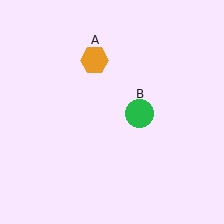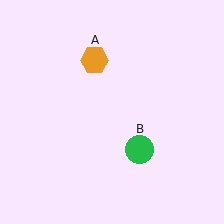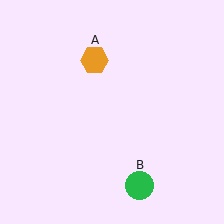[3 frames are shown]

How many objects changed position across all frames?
1 object changed position: green circle (object B).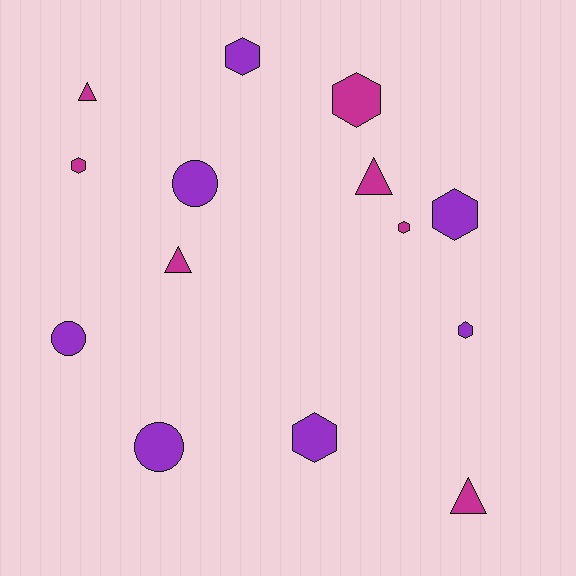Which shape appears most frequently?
Hexagon, with 7 objects.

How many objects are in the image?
There are 14 objects.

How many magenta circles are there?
There are no magenta circles.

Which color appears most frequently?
Purple, with 7 objects.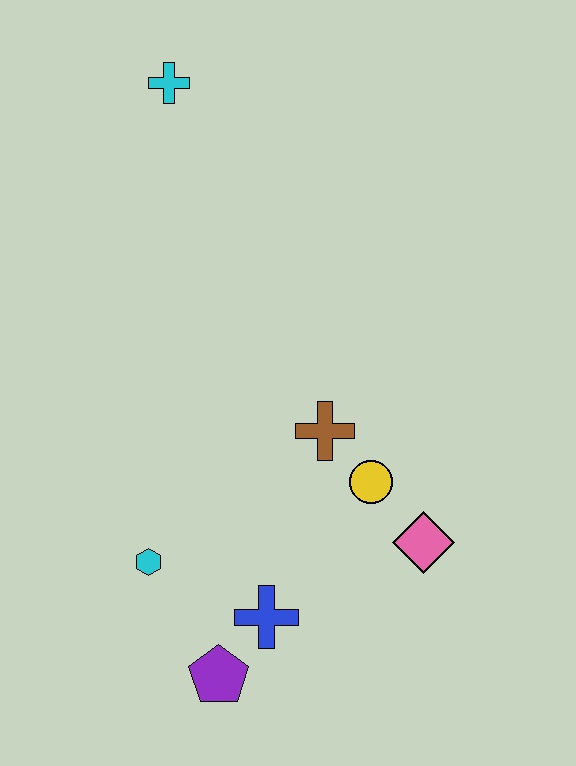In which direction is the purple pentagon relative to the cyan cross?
The purple pentagon is below the cyan cross.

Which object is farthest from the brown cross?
The cyan cross is farthest from the brown cross.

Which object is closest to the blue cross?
The purple pentagon is closest to the blue cross.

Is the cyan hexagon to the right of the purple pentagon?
No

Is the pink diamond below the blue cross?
No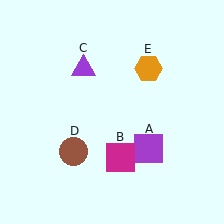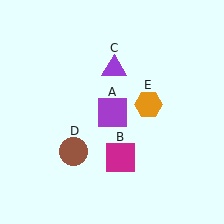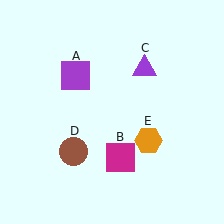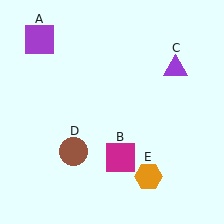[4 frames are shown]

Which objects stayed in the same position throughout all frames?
Magenta square (object B) and brown circle (object D) remained stationary.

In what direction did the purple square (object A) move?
The purple square (object A) moved up and to the left.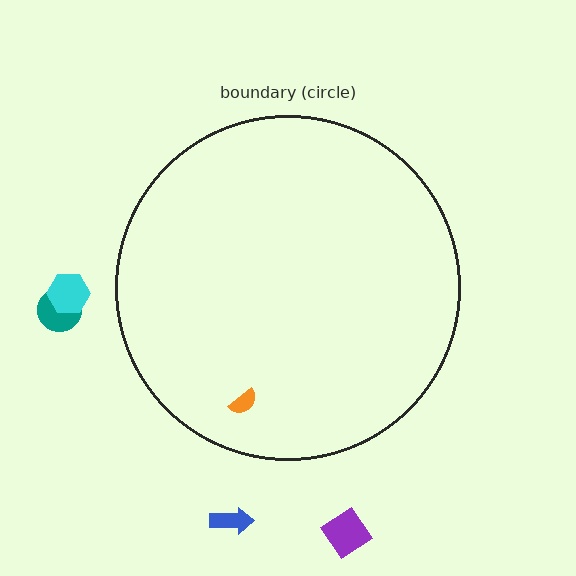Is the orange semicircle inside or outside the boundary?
Inside.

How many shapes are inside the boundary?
1 inside, 4 outside.